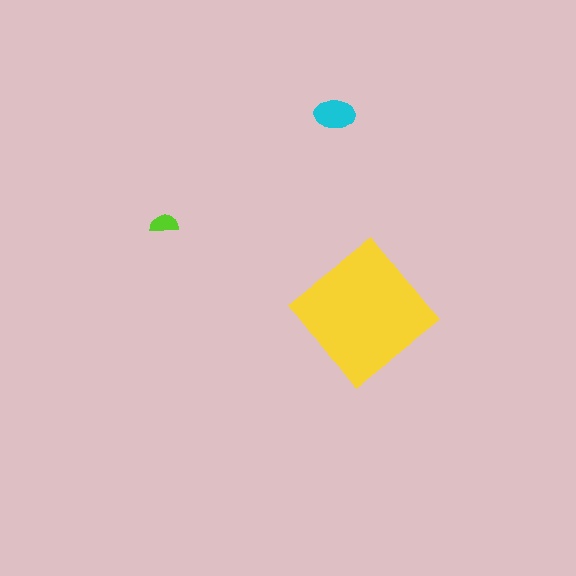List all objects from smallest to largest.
The lime semicircle, the cyan ellipse, the yellow diamond.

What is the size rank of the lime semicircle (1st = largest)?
3rd.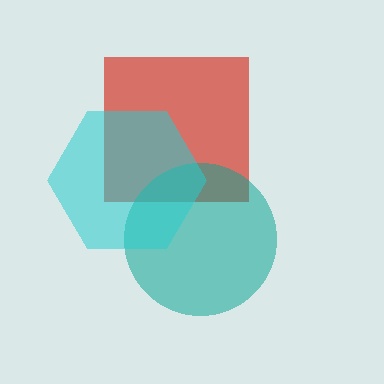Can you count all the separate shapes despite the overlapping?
Yes, there are 3 separate shapes.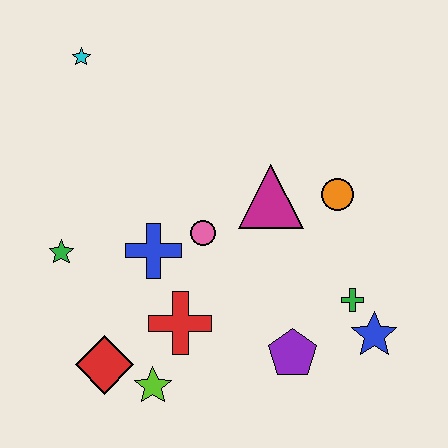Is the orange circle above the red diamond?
Yes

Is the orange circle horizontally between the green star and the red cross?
No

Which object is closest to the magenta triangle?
The orange circle is closest to the magenta triangle.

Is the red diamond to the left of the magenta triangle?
Yes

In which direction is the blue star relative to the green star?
The blue star is to the right of the green star.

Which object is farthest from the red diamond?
The cyan star is farthest from the red diamond.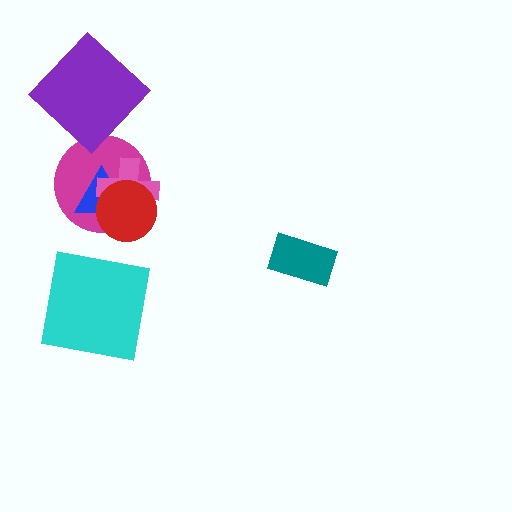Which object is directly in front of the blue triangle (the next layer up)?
The pink cross is directly in front of the blue triangle.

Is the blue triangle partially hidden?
Yes, it is partially covered by another shape.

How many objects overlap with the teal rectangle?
0 objects overlap with the teal rectangle.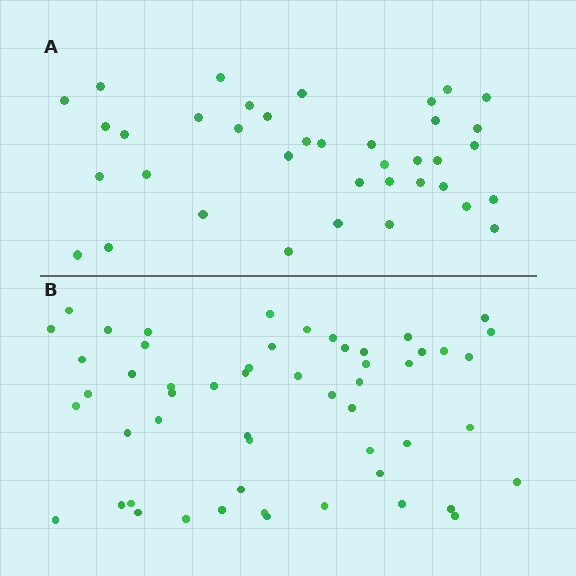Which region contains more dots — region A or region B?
Region B (the bottom region) has more dots.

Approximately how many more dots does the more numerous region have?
Region B has approximately 15 more dots than region A.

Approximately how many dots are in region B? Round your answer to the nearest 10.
About 50 dots. (The exact count is 54, which rounds to 50.)